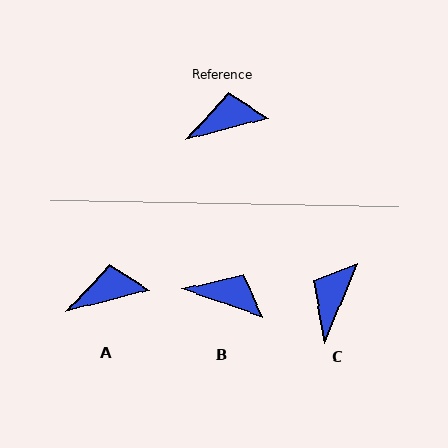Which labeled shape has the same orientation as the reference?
A.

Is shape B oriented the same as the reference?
No, it is off by about 34 degrees.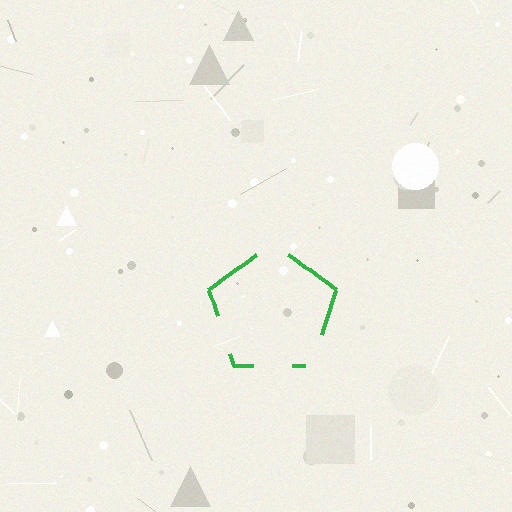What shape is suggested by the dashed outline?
The dashed outline suggests a pentagon.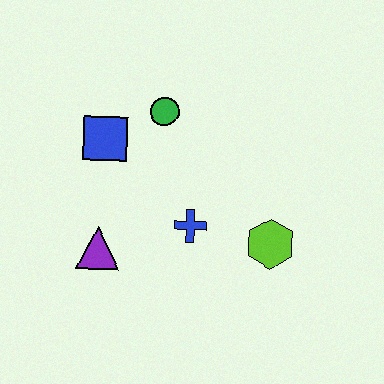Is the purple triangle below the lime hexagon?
Yes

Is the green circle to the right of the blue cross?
No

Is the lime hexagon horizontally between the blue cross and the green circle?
No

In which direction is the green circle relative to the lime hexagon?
The green circle is above the lime hexagon.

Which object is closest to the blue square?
The green circle is closest to the blue square.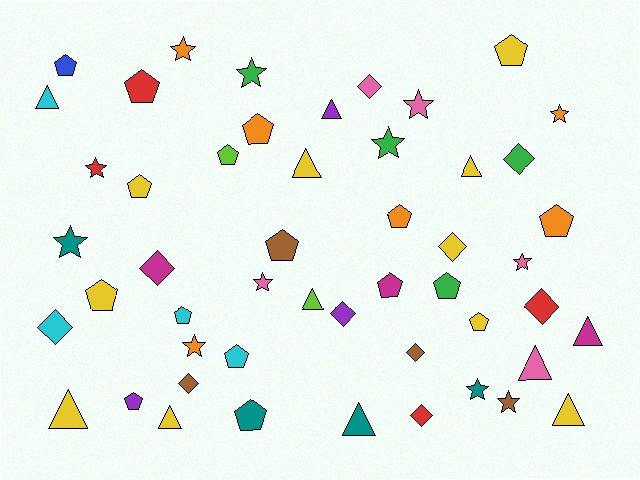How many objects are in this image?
There are 50 objects.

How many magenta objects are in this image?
There are 3 magenta objects.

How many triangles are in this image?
There are 11 triangles.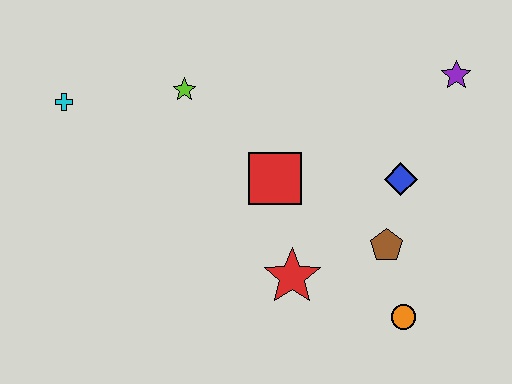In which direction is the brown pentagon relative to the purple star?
The brown pentagon is below the purple star.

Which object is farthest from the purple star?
The cyan cross is farthest from the purple star.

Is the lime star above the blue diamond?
Yes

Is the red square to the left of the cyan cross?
No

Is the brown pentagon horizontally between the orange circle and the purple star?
No